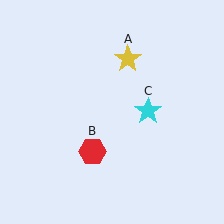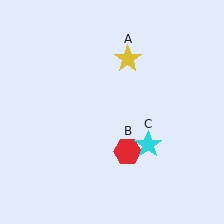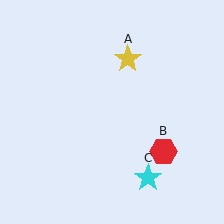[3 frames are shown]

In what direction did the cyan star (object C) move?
The cyan star (object C) moved down.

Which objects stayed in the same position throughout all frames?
Yellow star (object A) remained stationary.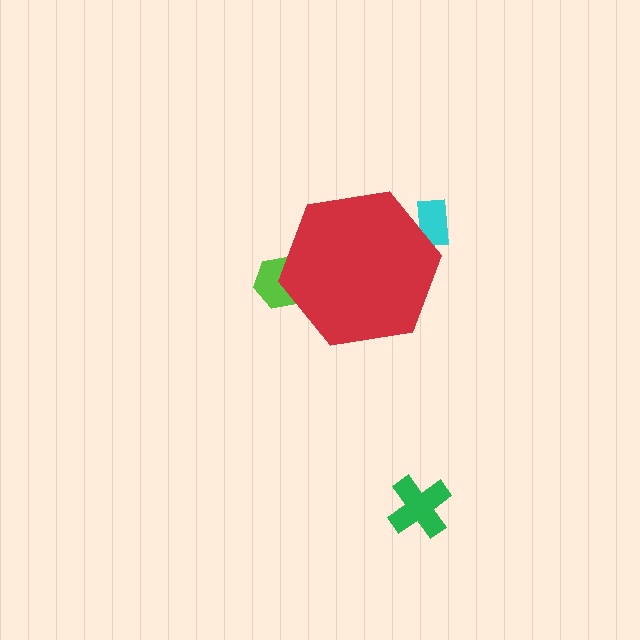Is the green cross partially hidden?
No, the green cross is fully visible.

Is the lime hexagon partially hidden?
Yes, the lime hexagon is partially hidden behind the red hexagon.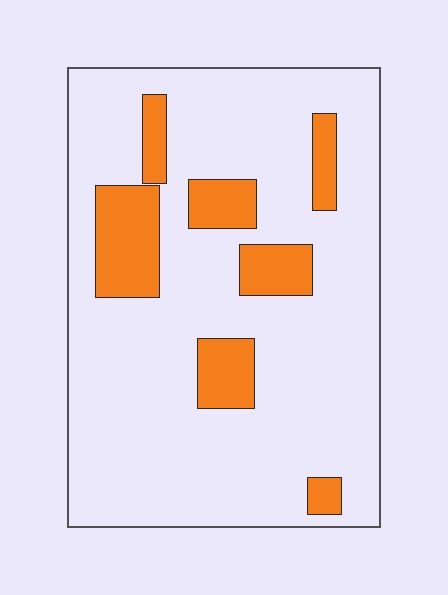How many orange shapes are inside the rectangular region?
7.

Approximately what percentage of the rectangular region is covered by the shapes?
Approximately 15%.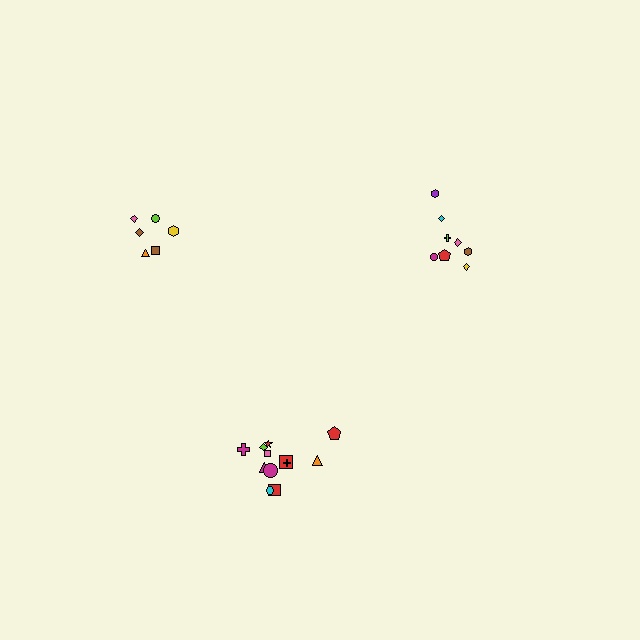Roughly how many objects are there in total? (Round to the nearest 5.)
Roughly 25 objects in total.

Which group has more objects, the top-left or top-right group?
The top-right group.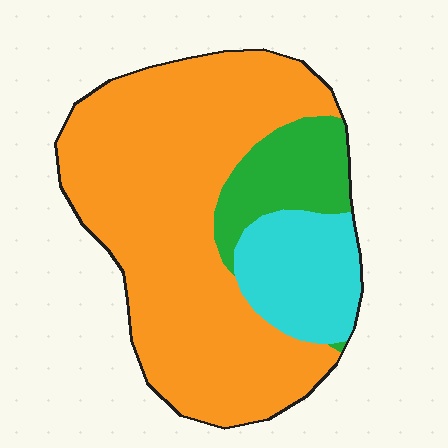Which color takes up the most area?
Orange, at roughly 70%.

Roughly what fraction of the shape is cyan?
Cyan takes up about one sixth (1/6) of the shape.